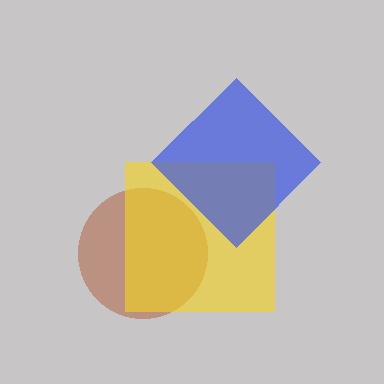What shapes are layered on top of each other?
The layered shapes are: a brown circle, a yellow square, a blue diamond.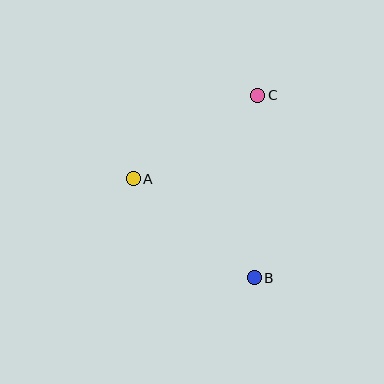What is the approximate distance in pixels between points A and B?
The distance between A and B is approximately 156 pixels.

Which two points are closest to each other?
Points A and C are closest to each other.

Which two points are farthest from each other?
Points B and C are farthest from each other.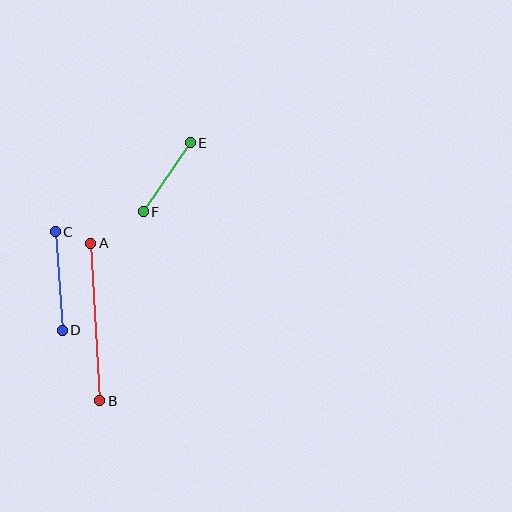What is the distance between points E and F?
The distance is approximately 84 pixels.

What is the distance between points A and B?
The distance is approximately 158 pixels.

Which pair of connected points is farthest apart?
Points A and B are farthest apart.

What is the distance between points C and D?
The distance is approximately 99 pixels.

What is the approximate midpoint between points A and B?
The midpoint is at approximately (95, 322) pixels.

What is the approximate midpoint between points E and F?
The midpoint is at approximately (167, 177) pixels.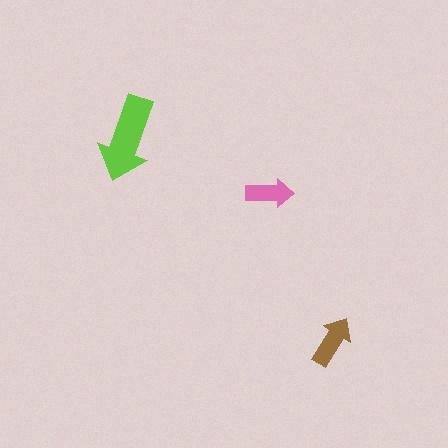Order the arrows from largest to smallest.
the lime one, the brown one, the pink one.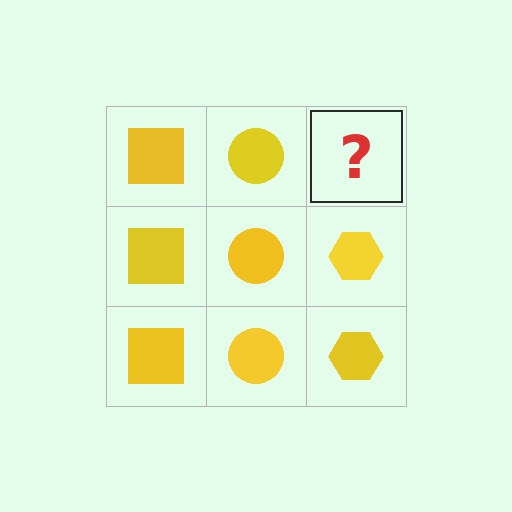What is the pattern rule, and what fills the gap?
The rule is that each column has a consistent shape. The gap should be filled with a yellow hexagon.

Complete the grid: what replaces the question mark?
The question mark should be replaced with a yellow hexagon.